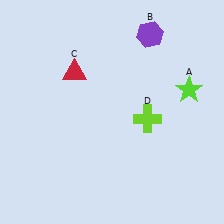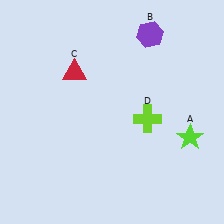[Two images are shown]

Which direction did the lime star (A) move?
The lime star (A) moved down.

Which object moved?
The lime star (A) moved down.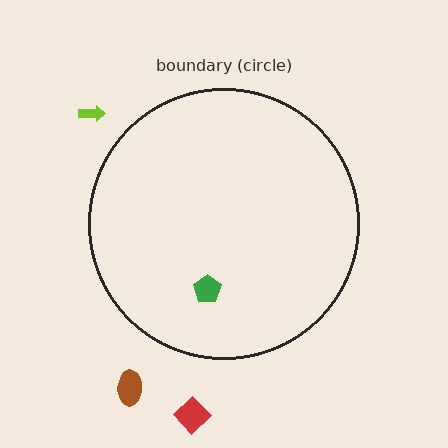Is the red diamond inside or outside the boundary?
Outside.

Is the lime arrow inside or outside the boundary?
Outside.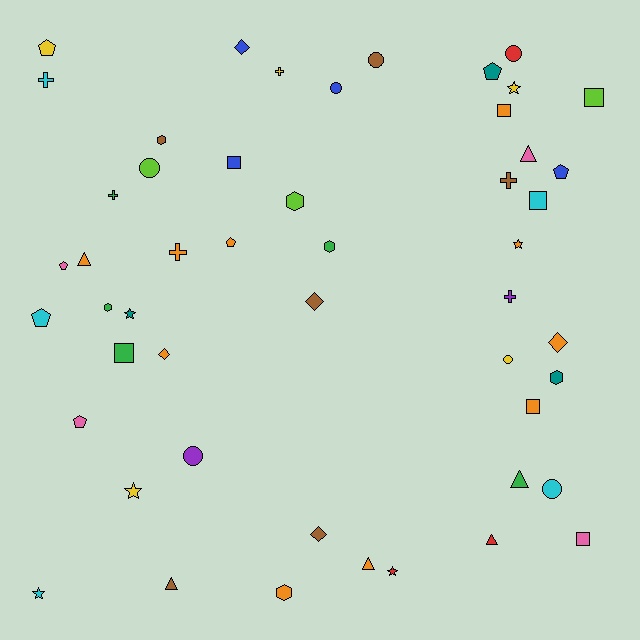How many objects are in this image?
There are 50 objects.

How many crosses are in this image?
There are 6 crosses.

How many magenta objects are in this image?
There are no magenta objects.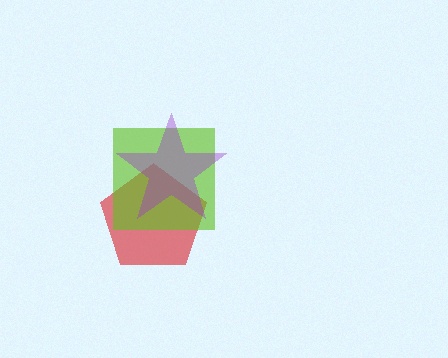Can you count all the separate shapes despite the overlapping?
Yes, there are 3 separate shapes.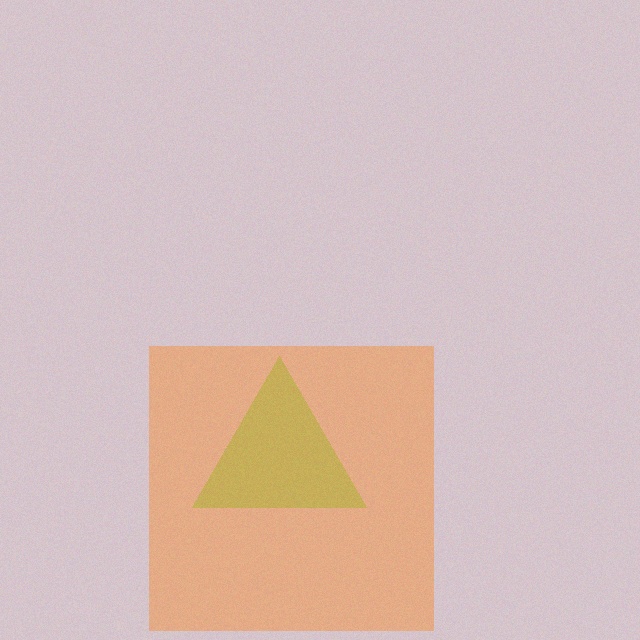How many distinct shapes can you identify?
There are 2 distinct shapes: a lime triangle, an orange square.